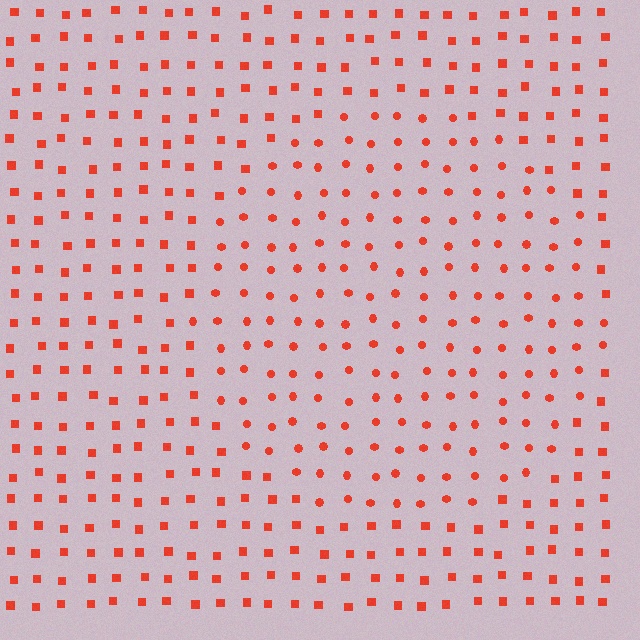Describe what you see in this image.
The image is filled with small red elements arranged in a uniform grid. A circle-shaped region contains circles, while the surrounding area contains squares. The boundary is defined purely by the change in element shape.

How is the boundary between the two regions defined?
The boundary is defined by a change in element shape: circles inside vs. squares outside. All elements share the same color and spacing.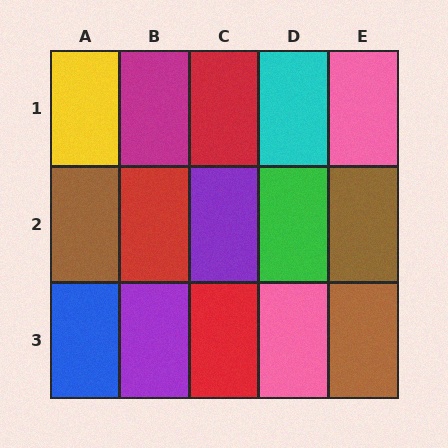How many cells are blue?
1 cell is blue.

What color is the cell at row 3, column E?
Brown.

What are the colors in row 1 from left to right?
Yellow, magenta, red, cyan, pink.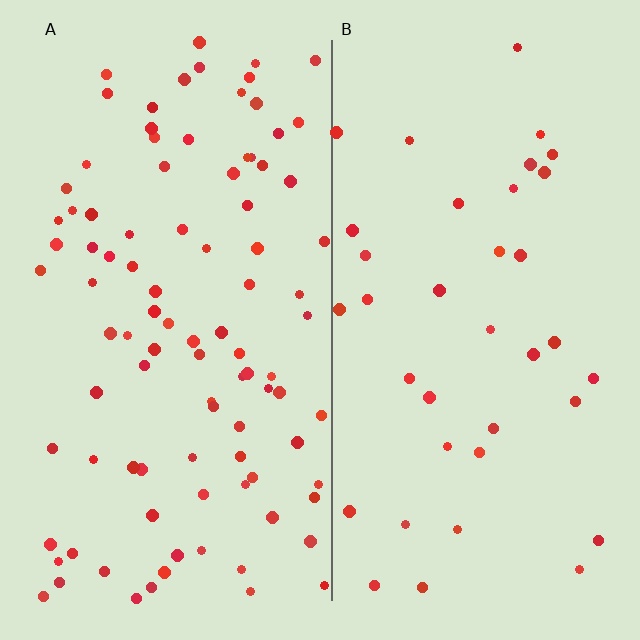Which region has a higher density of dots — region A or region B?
A (the left).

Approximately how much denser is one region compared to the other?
Approximately 2.6× — region A over region B.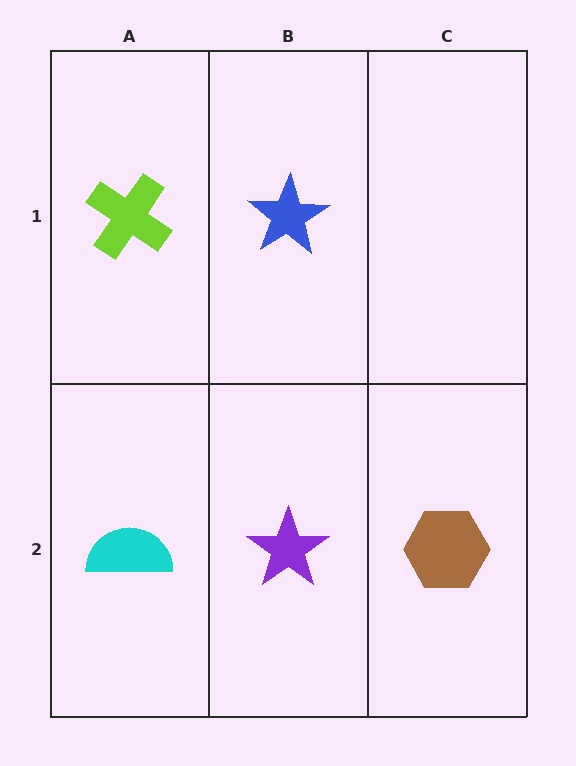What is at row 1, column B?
A blue star.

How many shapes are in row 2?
3 shapes.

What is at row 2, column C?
A brown hexagon.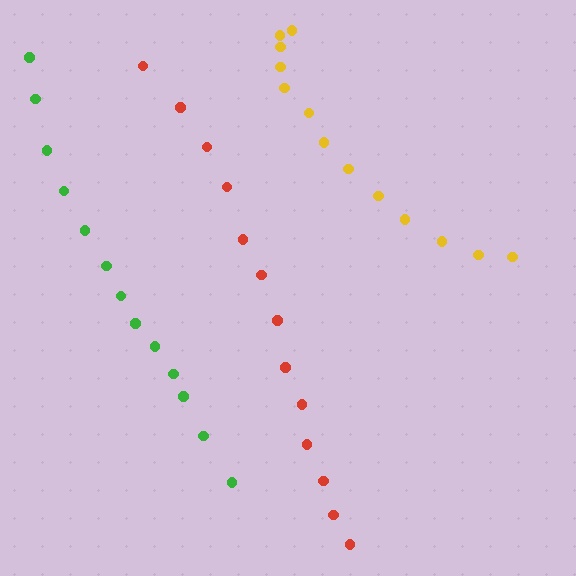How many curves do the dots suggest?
There are 3 distinct paths.